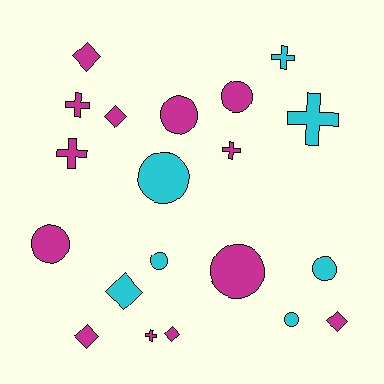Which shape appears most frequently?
Circle, with 8 objects.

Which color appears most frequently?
Magenta, with 13 objects.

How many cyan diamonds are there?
There is 1 cyan diamond.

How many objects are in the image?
There are 20 objects.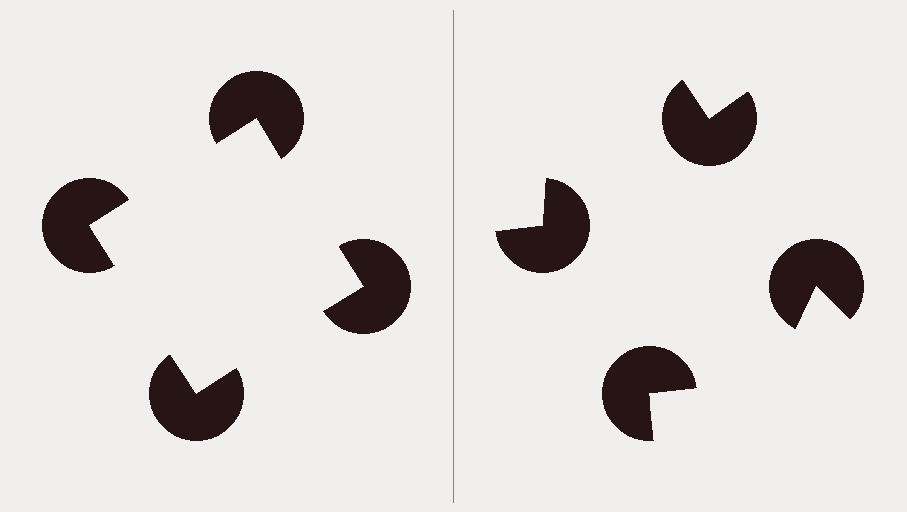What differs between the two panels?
The pac-man discs are positioned identically on both sides; only the wedge orientations differ. On the left they align to a square; on the right they are misaligned.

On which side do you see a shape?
An illusory square appears on the left side. On the right side the wedge cuts are rotated, so no coherent shape forms.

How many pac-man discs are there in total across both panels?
8 — 4 on each side.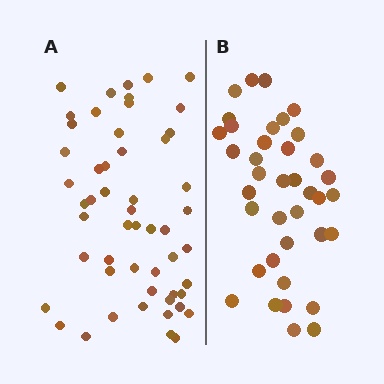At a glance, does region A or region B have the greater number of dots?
Region A (the left region) has more dots.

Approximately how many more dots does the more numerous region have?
Region A has approximately 15 more dots than region B.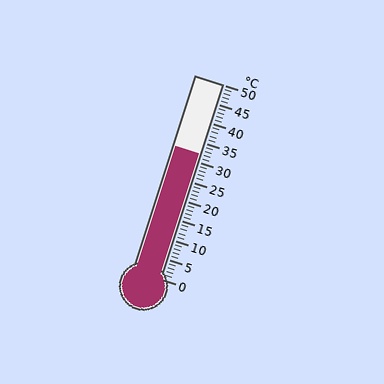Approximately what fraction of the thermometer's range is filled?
The thermometer is filled to approximately 65% of its range.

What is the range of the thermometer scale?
The thermometer scale ranges from 0°C to 50°C.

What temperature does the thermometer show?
The thermometer shows approximately 32°C.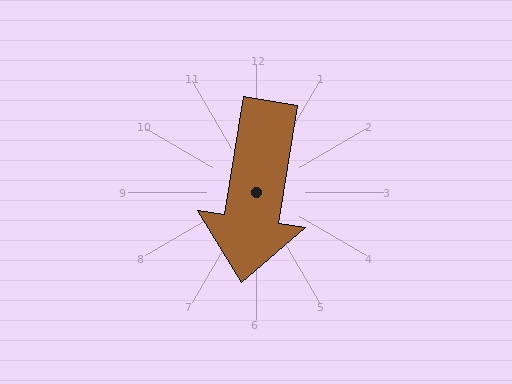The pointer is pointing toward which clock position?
Roughly 6 o'clock.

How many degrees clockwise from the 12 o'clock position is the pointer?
Approximately 189 degrees.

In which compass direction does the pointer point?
South.